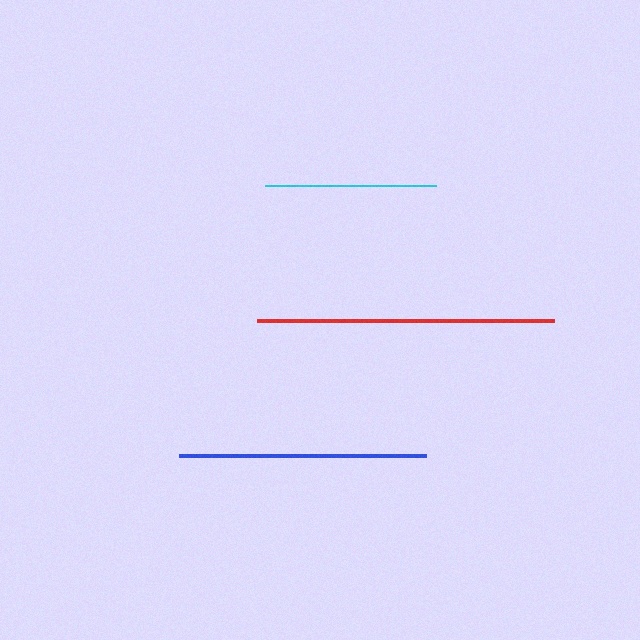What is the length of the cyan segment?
The cyan segment is approximately 171 pixels long.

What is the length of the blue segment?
The blue segment is approximately 247 pixels long.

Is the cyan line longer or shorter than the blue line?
The blue line is longer than the cyan line.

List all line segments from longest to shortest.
From longest to shortest: red, blue, cyan.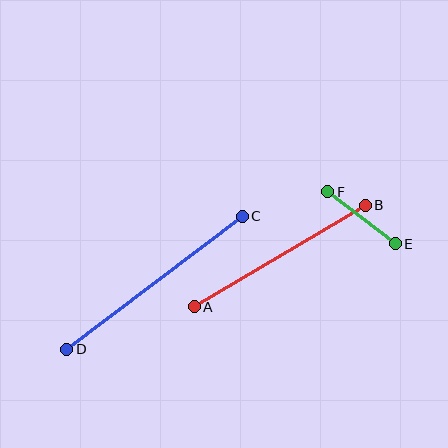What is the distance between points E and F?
The distance is approximately 85 pixels.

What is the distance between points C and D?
The distance is approximately 220 pixels.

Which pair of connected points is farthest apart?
Points C and D are farthest apart.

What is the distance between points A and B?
The distance is approximately 199 pixels.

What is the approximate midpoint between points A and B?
The midpoint is at approximately (280, 256) pixels.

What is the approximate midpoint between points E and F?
The midpoint is at approximately (361, 218) pixels.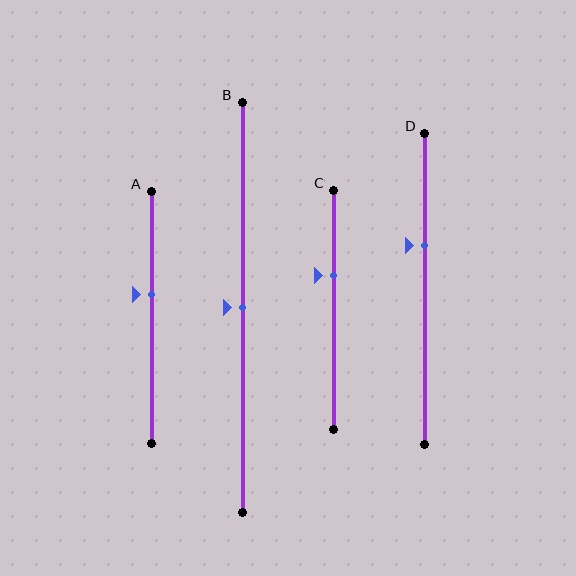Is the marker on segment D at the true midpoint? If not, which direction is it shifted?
No, the marker on segment D is shifted upward by about 14% of the segment length.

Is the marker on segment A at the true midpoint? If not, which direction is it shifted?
No, the marker on segment A is shifted upward by about 9% of the segment length.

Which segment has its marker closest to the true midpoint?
Segment B has its marker closest to the true midpoint.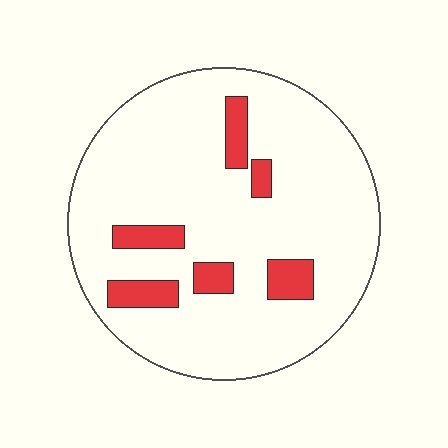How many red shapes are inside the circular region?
6.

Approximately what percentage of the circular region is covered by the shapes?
Approximately 10%.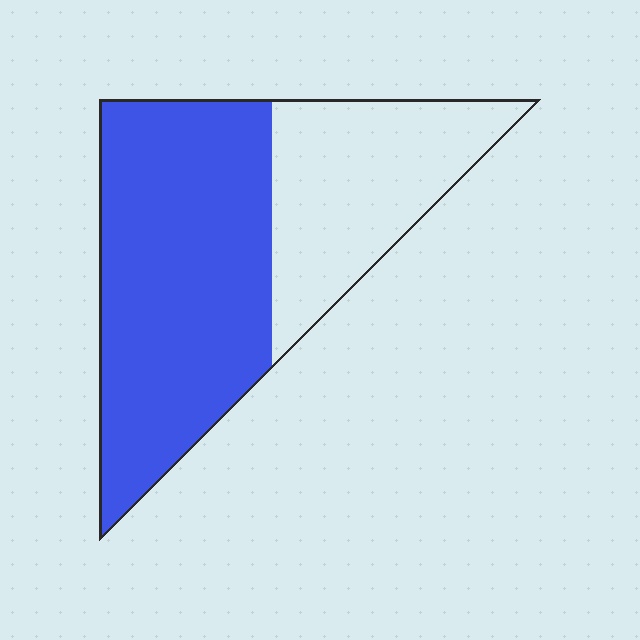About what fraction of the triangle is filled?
About five eighths (5/8).